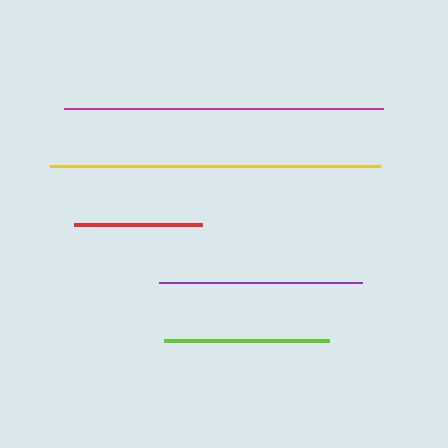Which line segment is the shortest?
The red line is the shortest at approximately 129 pixels.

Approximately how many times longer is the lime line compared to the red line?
The lime line is approximately 1.3 times the length of the red line.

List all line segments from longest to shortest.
From longest to shortest: yellow, magenta, purple, lime, red.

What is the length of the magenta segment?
The magenta segment is approximately 319 pixels long.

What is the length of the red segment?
The red segment is approximately 129 pixels long.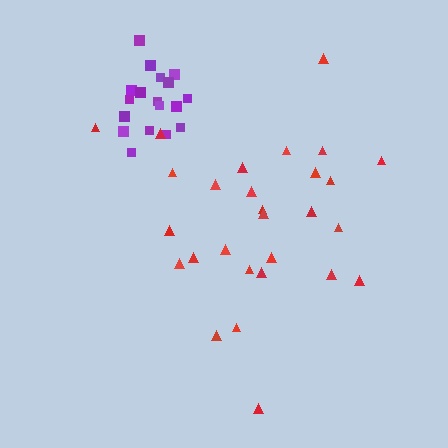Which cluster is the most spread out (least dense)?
Red.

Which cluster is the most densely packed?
Purple.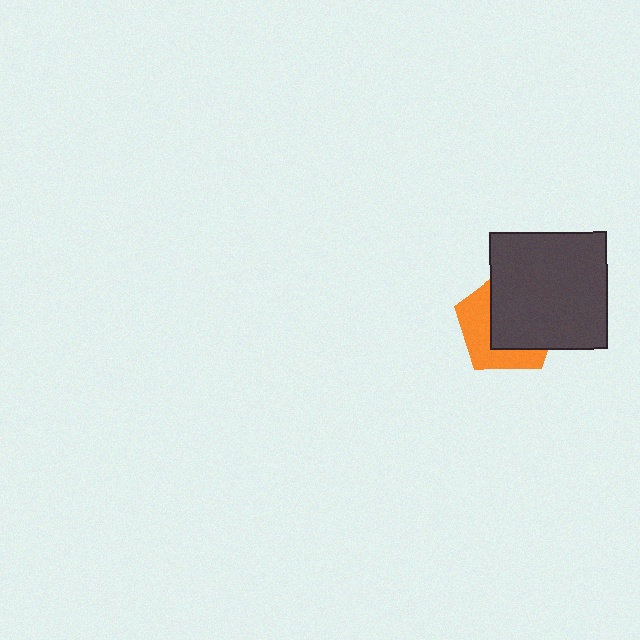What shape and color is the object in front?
The object in front is a dark gray square.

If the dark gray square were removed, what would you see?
You would see the complete orange pentagon.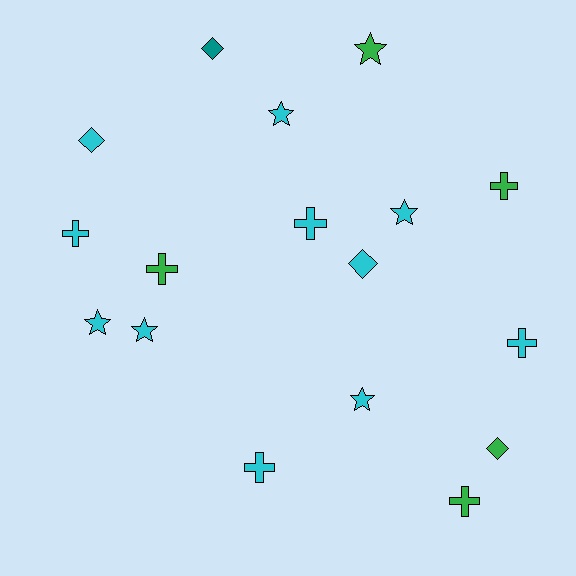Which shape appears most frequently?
Cross, with 7 objects.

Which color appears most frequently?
Cyan, with 11 objects.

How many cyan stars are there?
There are 5 cyan stars.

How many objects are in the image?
There are 17 objects.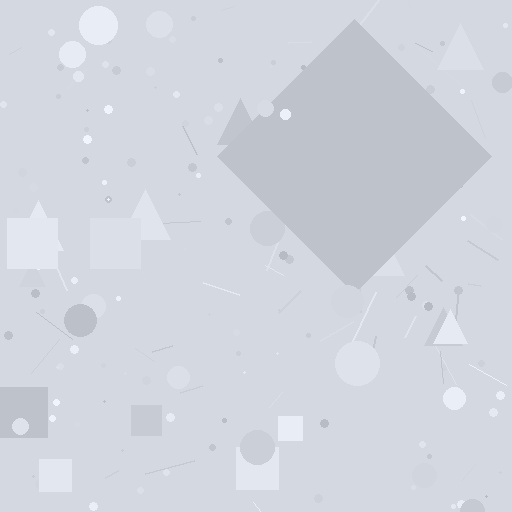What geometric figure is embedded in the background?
A diamond is embedded in the background.